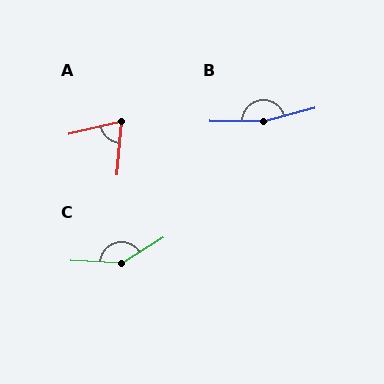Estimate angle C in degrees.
Approximately 145 degrees.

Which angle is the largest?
B, at approximately 165 degrees.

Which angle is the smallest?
A, at approximately 72 degrees.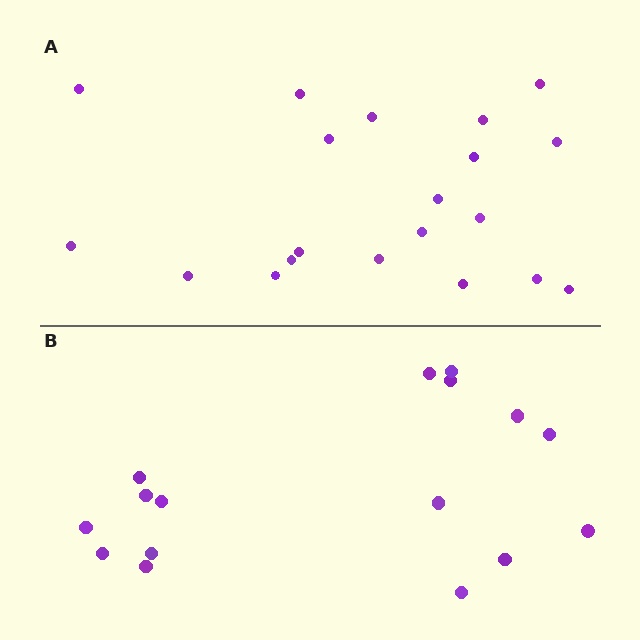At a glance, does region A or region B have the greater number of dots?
Region A (the top region) has more dots.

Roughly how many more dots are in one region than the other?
Region A has about 4 more dots than region B.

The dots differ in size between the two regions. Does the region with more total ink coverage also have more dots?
No. Region B has more total ink coverage because its dots are larger, but region A actually contains more individual dots. Total area can be misleading — the number of items is what matters here.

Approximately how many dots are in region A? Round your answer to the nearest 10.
About 20 dots.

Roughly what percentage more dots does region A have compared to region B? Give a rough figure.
About 25% more.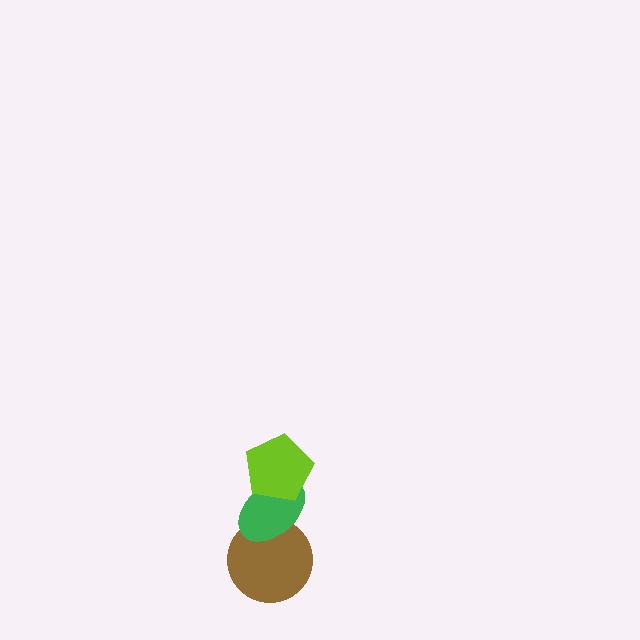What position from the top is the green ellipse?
The green ellipse is 2nd from the top.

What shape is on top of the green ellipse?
The lime pentagon is on top of the green ellipse.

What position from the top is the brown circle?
The brown circle is 3rd from the top.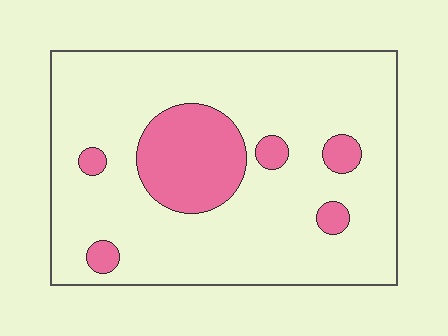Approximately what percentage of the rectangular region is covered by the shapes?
Approximately 15%.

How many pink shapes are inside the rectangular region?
6.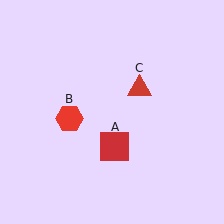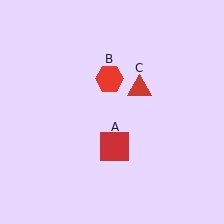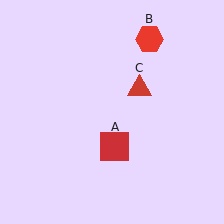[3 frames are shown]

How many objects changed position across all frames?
1 object changed position: red hexagon (object B).